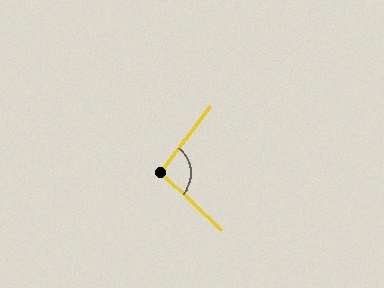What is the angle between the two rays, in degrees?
Approximately 96 degrees.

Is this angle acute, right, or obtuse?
It is obtuse.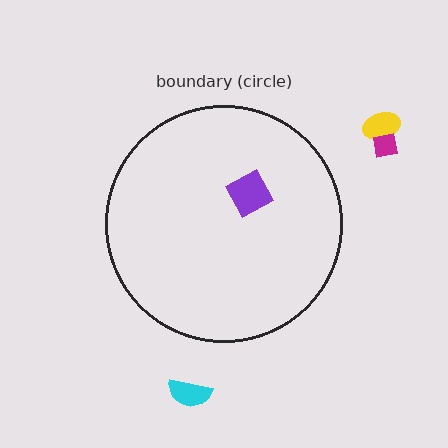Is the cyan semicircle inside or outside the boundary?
Outside.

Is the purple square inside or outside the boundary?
Inside.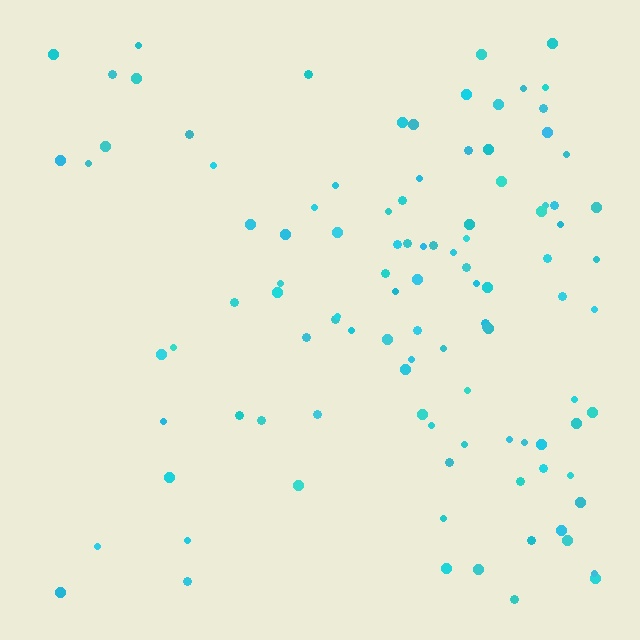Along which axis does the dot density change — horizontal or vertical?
Horizontal.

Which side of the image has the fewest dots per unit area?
The left.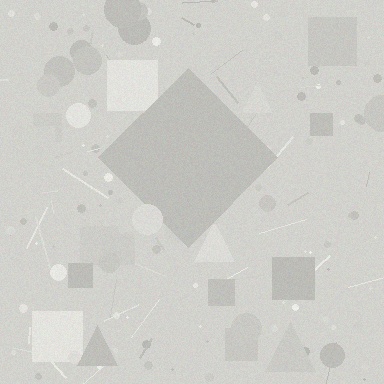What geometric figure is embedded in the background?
A diamond is embedded in the background.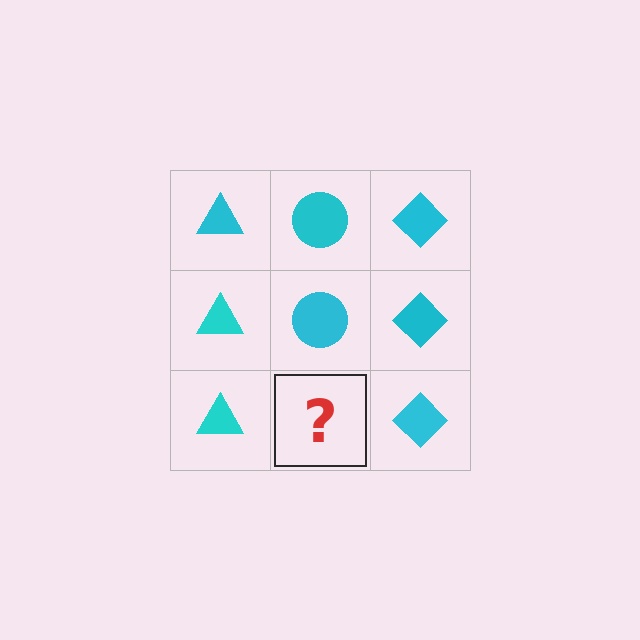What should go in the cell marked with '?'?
The missing cell should contain a cyan circle.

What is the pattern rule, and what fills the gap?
The rule is that each column has a consistent shape. The gap should be filled with a cyan circle.